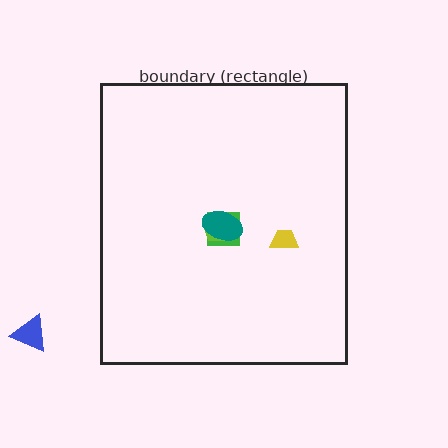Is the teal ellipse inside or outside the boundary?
Inside.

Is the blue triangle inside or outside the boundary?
Outside.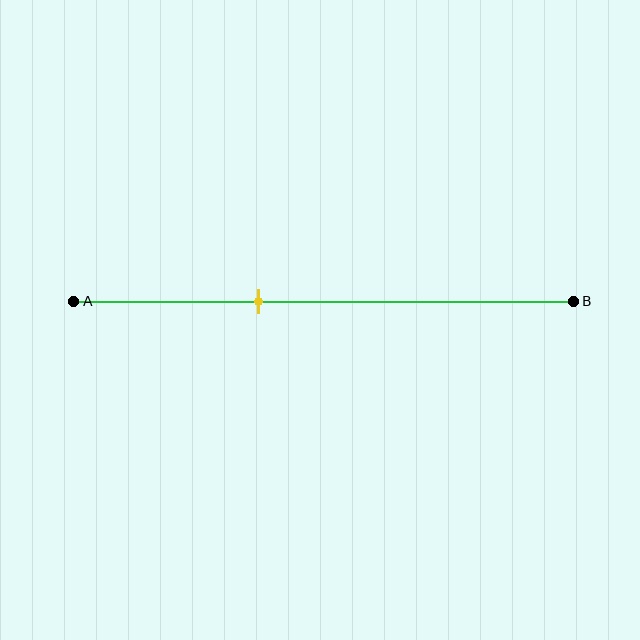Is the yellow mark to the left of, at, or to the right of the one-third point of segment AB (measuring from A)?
The yellow mark is to the right of the one-third point of segment AB.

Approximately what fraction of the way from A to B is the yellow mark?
The yellow mark is approximately 35% of the way from A to B.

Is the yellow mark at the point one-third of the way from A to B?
No, the mark is at about 35% from A, not at the 33% one-third point.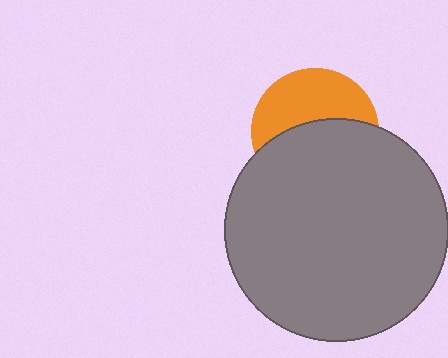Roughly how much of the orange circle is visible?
About half of it is visible (roughly 45%).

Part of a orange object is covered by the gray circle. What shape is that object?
It is a circle.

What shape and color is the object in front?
The object in front is a gray circle.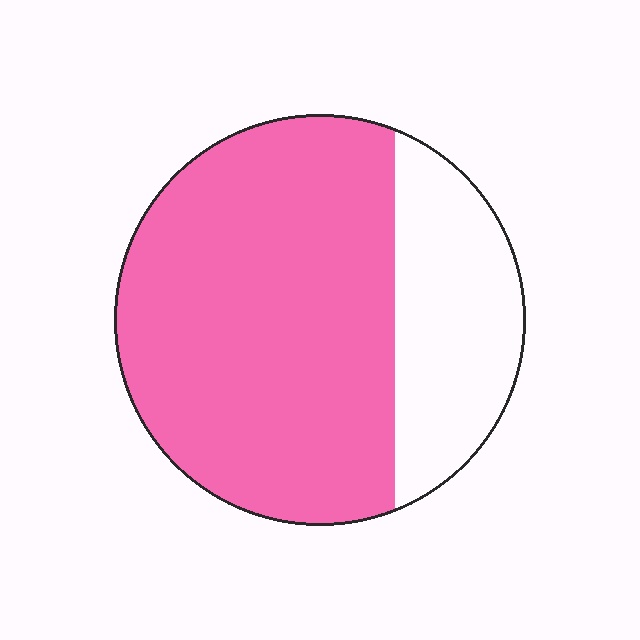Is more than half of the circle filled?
Yes.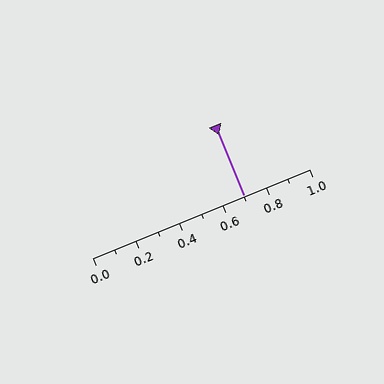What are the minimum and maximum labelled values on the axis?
The axis runs from 0.0 to 1.0.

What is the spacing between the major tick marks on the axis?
The major ticks are spaced 0.2 apart.